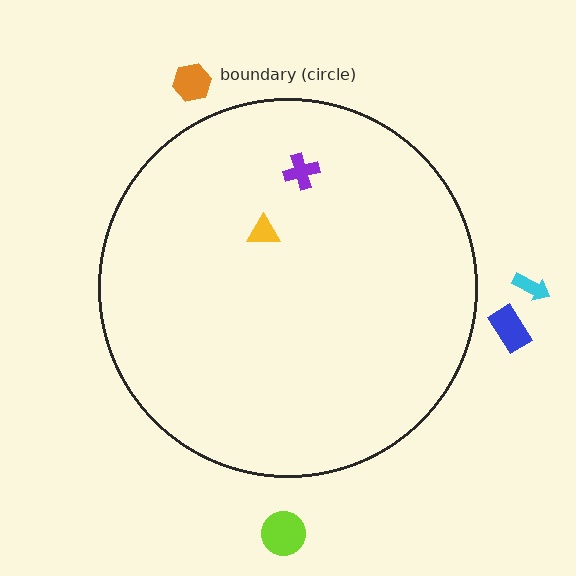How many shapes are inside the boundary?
2 inside, 4 outside.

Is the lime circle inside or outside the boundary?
Outside.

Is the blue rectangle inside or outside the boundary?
Outside.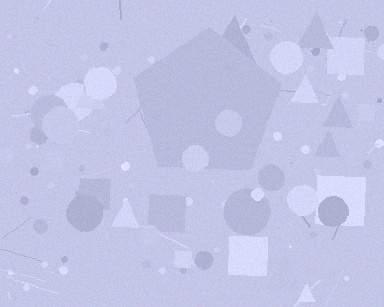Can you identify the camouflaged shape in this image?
The camouflaged shape is a pentagon.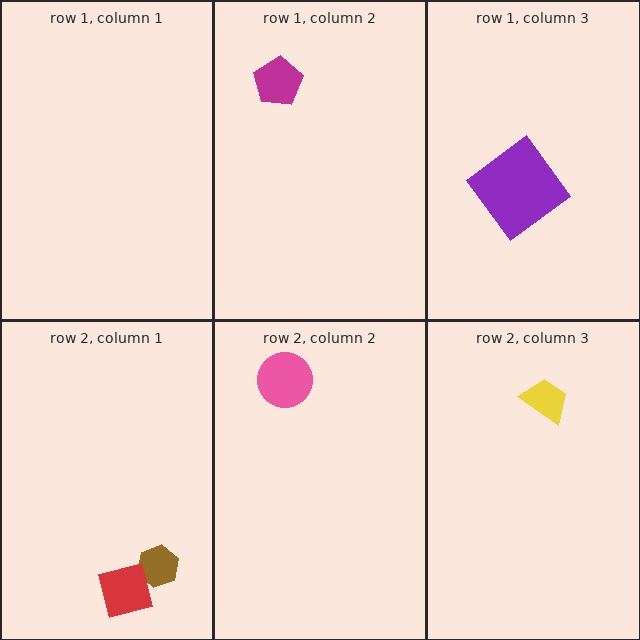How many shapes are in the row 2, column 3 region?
1.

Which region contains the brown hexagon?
The row 2, column 1 region.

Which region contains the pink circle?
The row 2, column 2 region.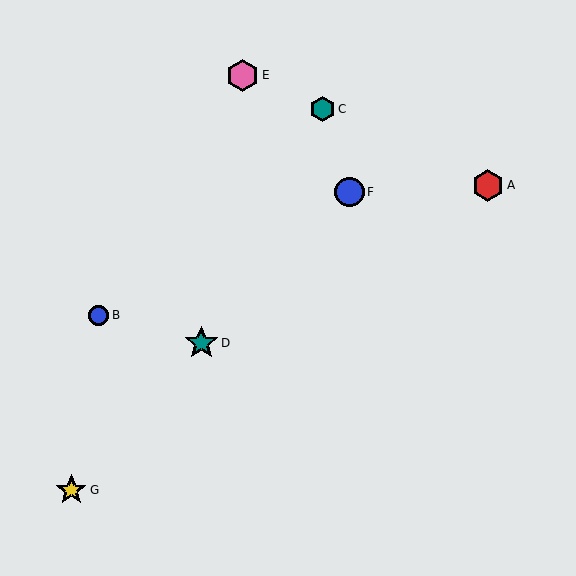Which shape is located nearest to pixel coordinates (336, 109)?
The teal hexagon (labeled C) at (322, 109) is nearest to that location.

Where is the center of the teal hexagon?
The center of the teal hexagon is at (322, 109).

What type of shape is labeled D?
Shape D is a teal star.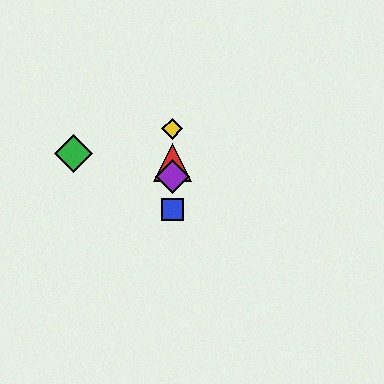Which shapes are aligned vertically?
The red triangle, the blue square, the yellow diamond, the purple diamond are aligned vertically.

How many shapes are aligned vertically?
4 shapes (the red triangle, the blue square, the yellow diamond, the purple diamond) are aligned vertically.